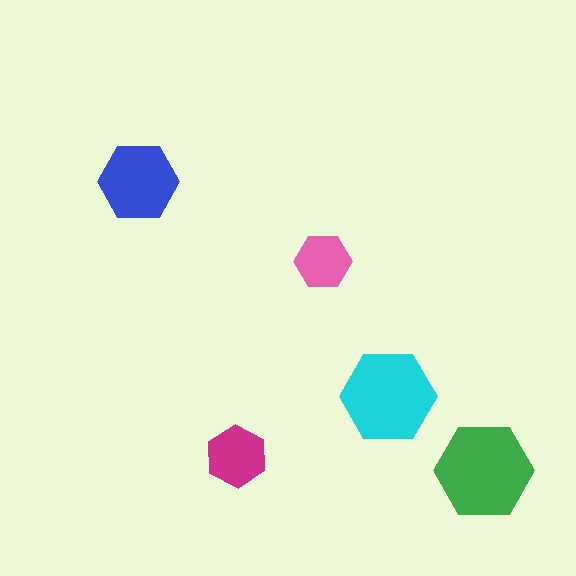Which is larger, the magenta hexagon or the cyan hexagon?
The cyan one.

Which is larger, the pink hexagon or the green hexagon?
The green one.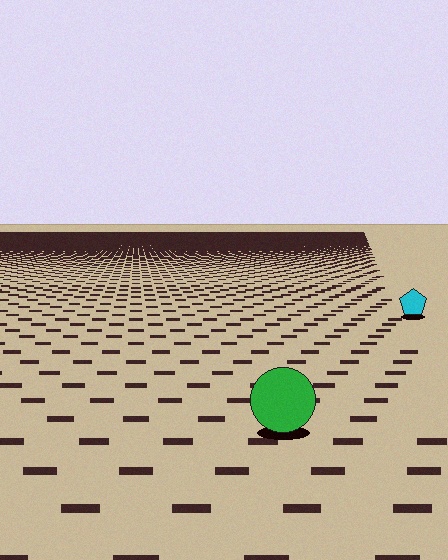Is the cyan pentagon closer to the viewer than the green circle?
No. The green circle is closer — you can tell from the texture gradient: the ground texture is coarser near it.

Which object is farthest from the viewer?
The cyan pentagon is farthest from the viewer. It appears smaller and the ground texture around it is denser.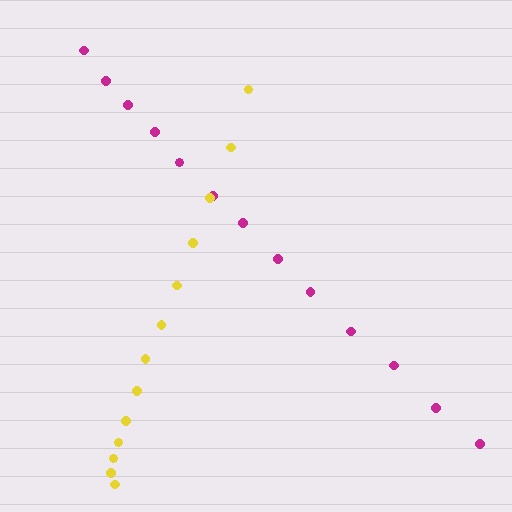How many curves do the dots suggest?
There are 2 distinct paths.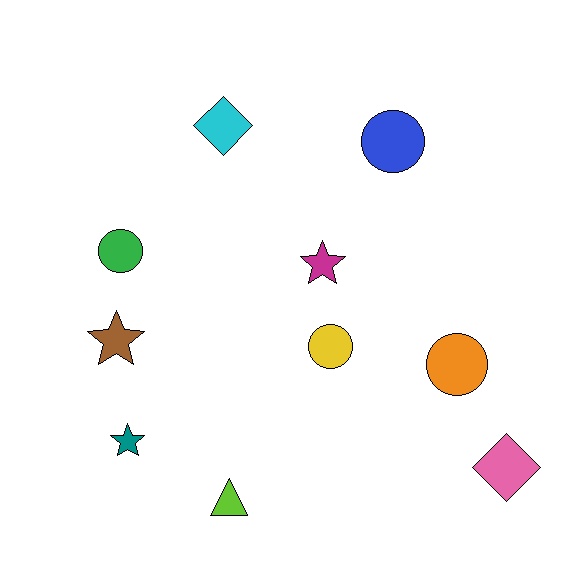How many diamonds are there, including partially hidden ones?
There are 2 diamonds.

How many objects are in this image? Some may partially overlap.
There are 10 objects.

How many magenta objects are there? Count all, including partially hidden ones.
There is 1 magenta object.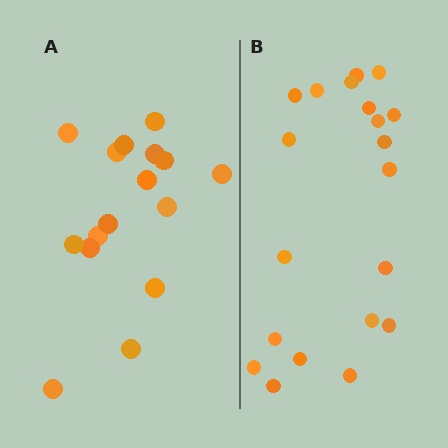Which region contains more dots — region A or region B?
Region B (the right region) has more dots.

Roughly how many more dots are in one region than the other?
Region B has about 4 more dots than region A.